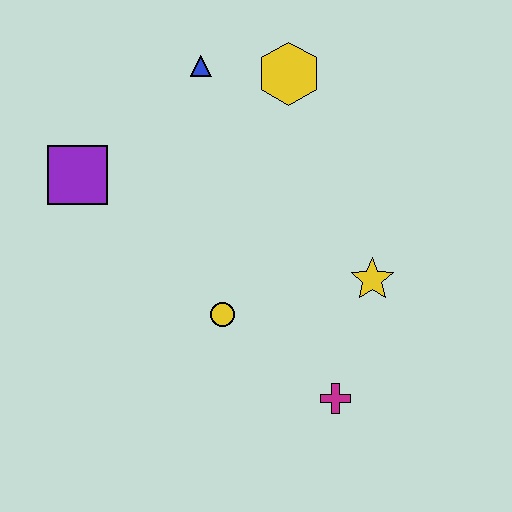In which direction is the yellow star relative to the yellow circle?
The yellow star is to the right of the yellow circle.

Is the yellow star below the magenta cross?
No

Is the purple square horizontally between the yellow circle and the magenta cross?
No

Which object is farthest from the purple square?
The magenta cross is farthest from the purple square.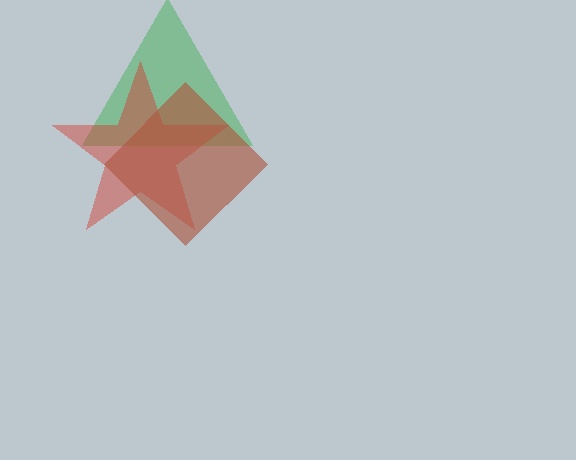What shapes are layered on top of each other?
The layered shapes are: a green triangle, a red star, a brown diamond.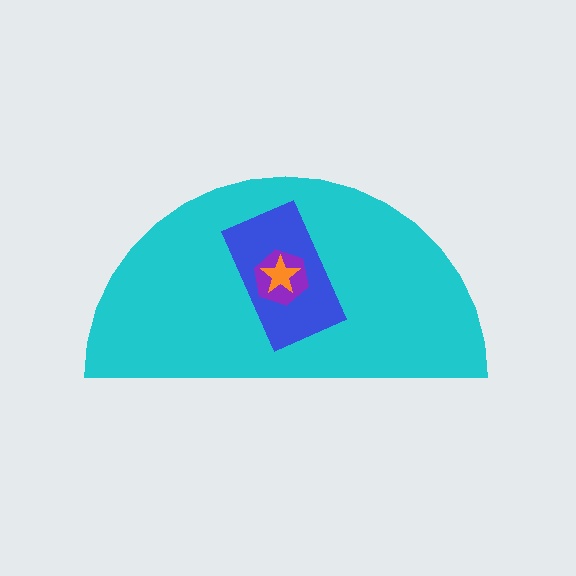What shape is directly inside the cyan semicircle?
The blue rectangle.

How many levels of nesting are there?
4.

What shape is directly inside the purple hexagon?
The orange star.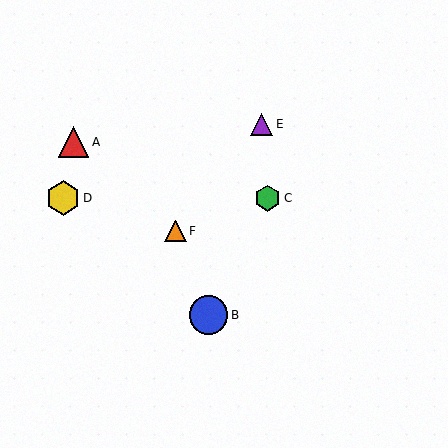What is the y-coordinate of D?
Object D is at y≈198.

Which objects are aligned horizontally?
Objects C, D are aligned horizontally.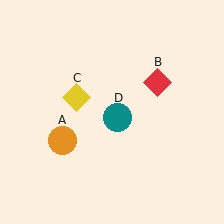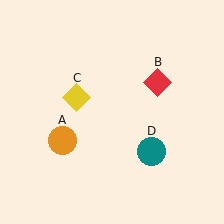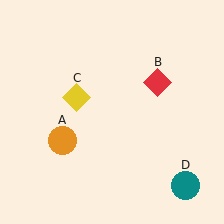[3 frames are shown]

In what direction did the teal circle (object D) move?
The teal circle (object D) moved down and to the right.